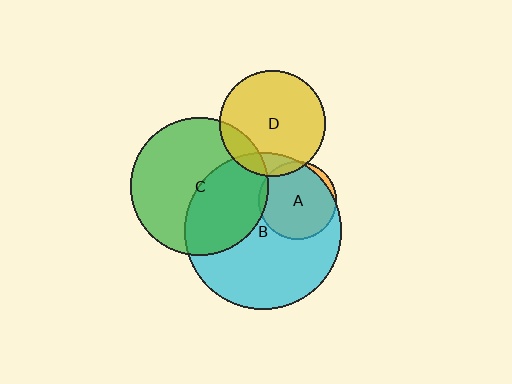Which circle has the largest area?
Circle B (cyan).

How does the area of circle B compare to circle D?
Approximately 2.2 times.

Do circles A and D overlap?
Yes.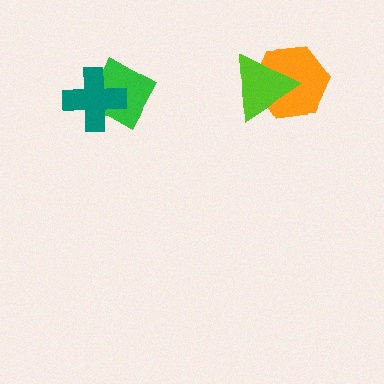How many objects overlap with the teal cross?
1 object overlaps with the teal cross.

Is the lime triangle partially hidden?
No, no other shape covers it.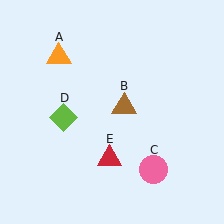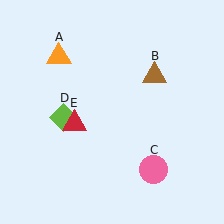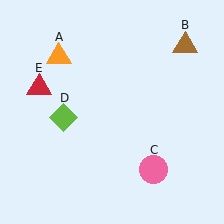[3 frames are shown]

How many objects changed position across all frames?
2 objects changed position: brown triangle (object B), red triangle (object E).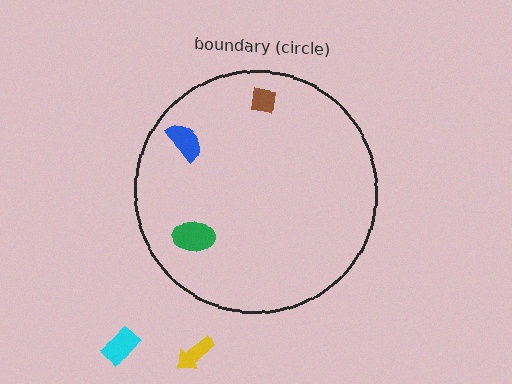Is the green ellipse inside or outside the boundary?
Inside.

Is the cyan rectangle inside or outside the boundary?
Outside.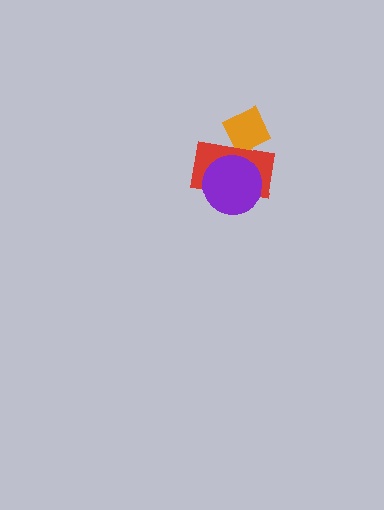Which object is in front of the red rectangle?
The purple circle is in front of the red rectangle.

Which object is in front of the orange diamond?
The red rectangle is in front of the orange diamond.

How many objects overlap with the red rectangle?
2 objects overlap with the red rectangle.